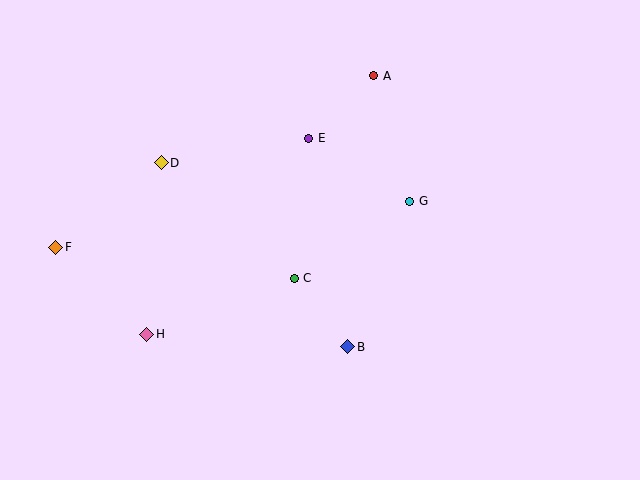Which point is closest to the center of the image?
Point C at (294, 278) is closest to the center.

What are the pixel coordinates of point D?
Point D is at (161, 163).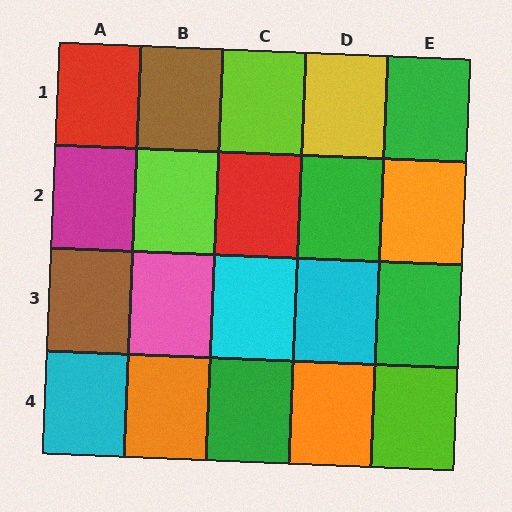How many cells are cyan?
3 cells are cyan.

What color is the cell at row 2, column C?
Red.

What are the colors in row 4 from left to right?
Cyan, orange, green, orange, lime.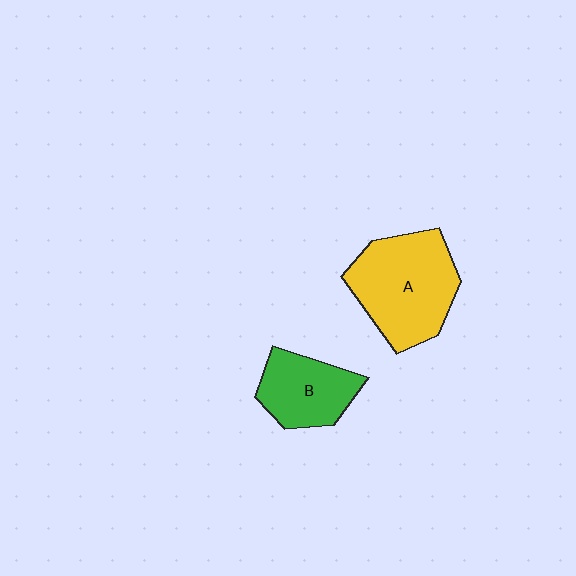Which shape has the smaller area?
Shape B (green).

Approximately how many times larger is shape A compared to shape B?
Approximately 1.6 times.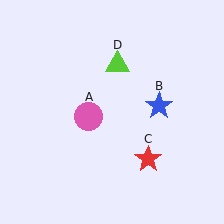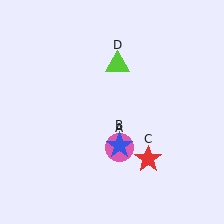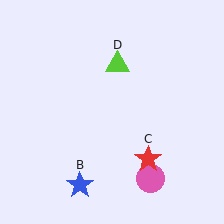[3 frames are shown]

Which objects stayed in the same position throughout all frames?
Red star (object C) and lime triangle (object D) remained stationary.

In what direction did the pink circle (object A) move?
The pink circle (object A) moved down and to the right.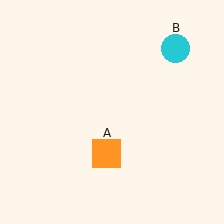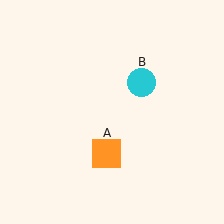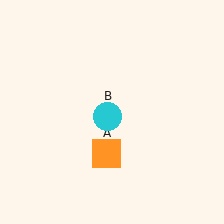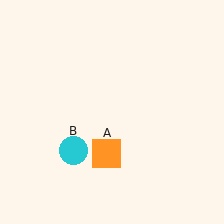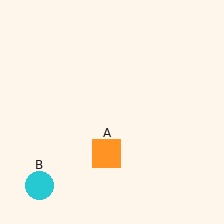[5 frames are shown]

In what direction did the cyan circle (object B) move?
The cyan circle (object B) moved down and to the left.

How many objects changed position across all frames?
1 object changed position: cyan circle (object B).